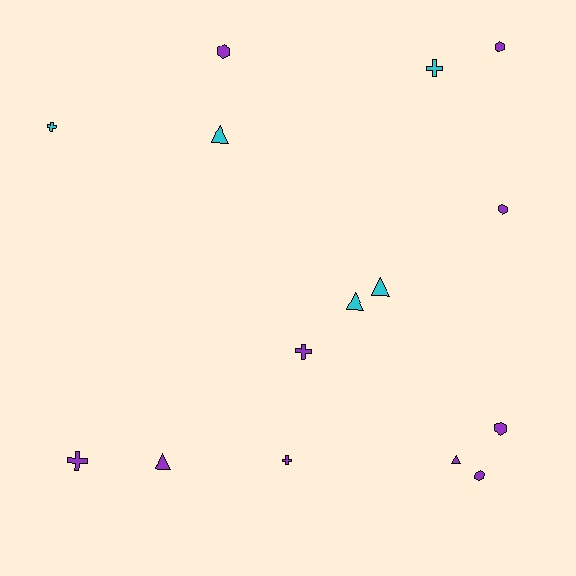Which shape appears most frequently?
Hexagon, with 5 objects.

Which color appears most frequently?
Purple, with 10 objects.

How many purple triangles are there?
There are 2 purple triangles.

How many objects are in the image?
There are 15 objects.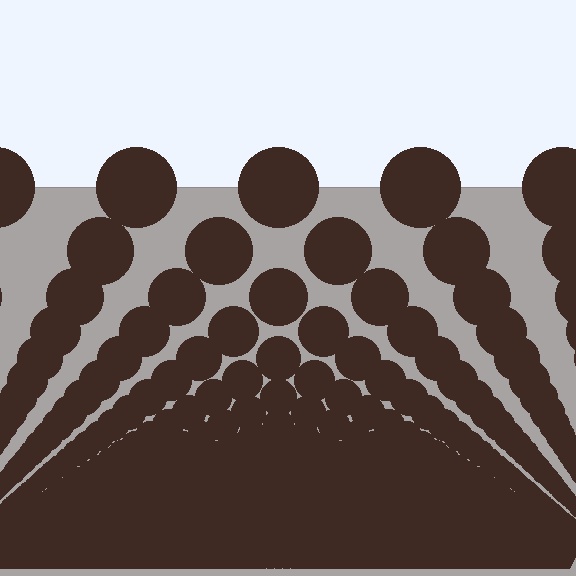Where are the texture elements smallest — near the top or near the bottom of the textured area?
Near the bottom.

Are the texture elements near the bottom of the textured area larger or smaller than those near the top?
Smaller. The gradient is inverted — elements near the bottom are smaller and denser.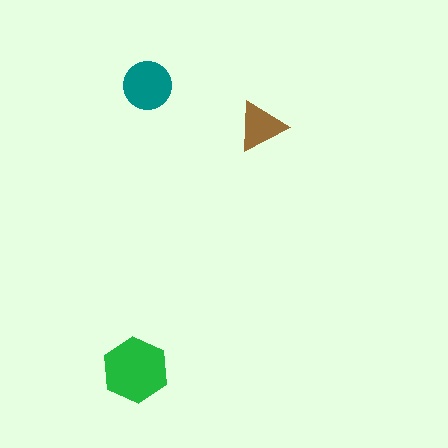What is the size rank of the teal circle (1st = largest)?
2nd.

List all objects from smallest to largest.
The brown triangle, the teal circle, the green hexagon.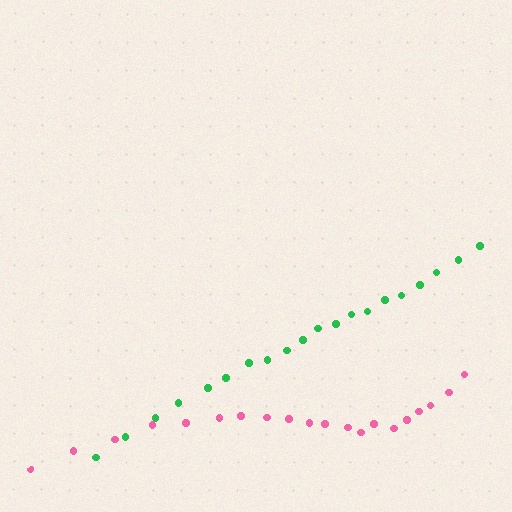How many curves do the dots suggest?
There are 2 distinct paths.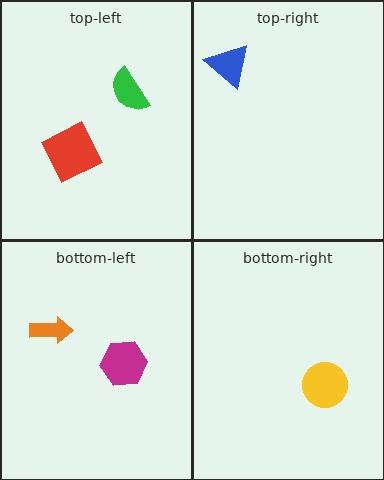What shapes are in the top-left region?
The red diamond, the green semicircle.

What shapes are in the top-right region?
The blue triangle.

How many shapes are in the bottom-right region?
1.